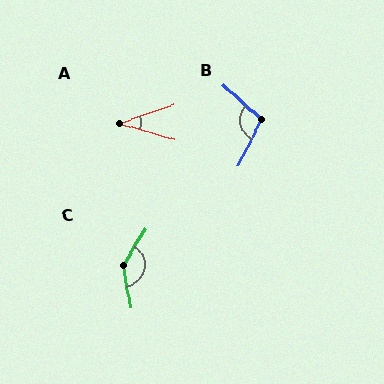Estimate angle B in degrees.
Approximately 105 degrees.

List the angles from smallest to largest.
A (35°), B (105°), C (138°).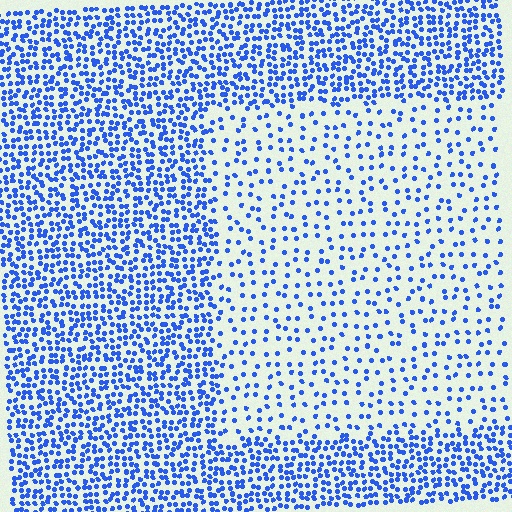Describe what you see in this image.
The image contains small blue elements arranged at two different densities. A rectangle-shaped region is visible where the elements are less densely packed than the surrounding area.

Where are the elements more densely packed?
The elements are more densely packed outside the rectangle boundary.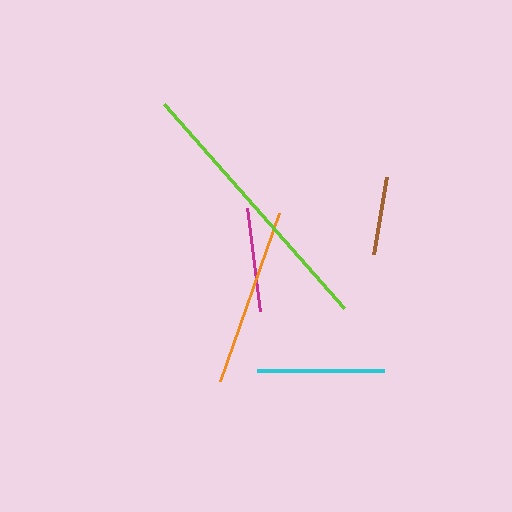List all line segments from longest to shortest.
From longest to shortest: lime, orange, cyan, magenta, brown.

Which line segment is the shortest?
The brown line is the shortest at approximately 78 pixels.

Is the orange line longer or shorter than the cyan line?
The orange line is longer than the cyan line.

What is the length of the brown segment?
The brown segment is approximately 78 pixels long.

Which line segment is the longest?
The lime line is the longest at approximately 272 pixels.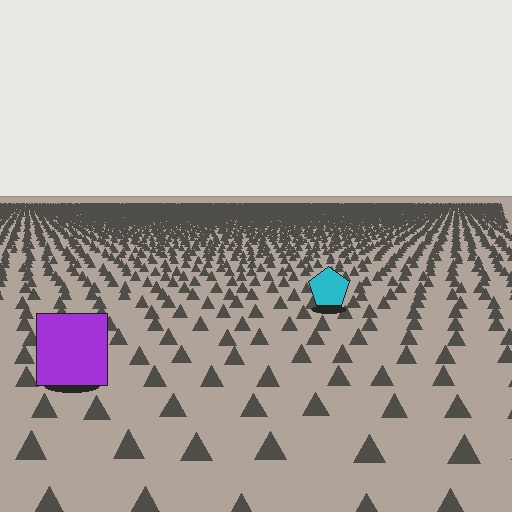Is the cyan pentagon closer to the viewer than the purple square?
No. The purple square is closer — you can tell from the texture gradient: the ground texture is coarser near it.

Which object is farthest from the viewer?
The cyan pentagon is farthest from the viewer. It appears smaller and the ground texture around it is denser.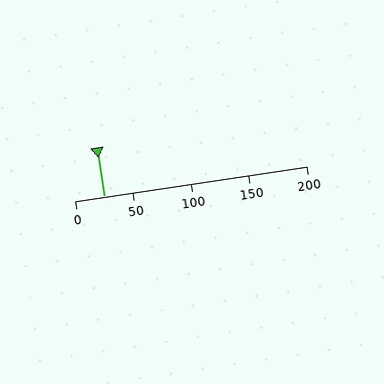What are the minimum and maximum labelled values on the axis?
The axis runs from 0 to 200.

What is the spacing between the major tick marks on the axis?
The major ticks are spaced 50 apart.